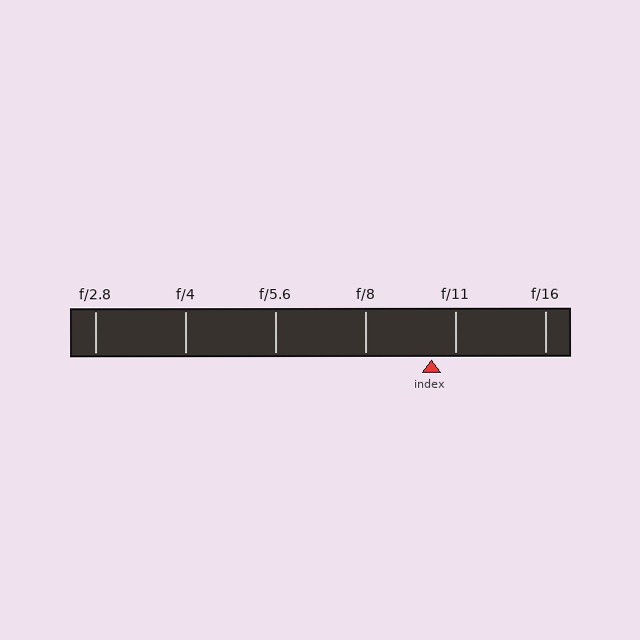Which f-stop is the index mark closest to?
The index mark is closest to f/11.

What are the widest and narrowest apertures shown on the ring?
The widest aperture shown is f/2.8 and the narrowest is f/16.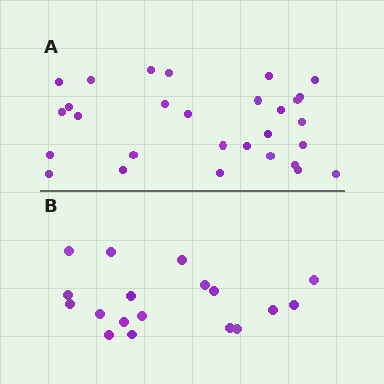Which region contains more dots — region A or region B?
Region A (the top region) has more dots.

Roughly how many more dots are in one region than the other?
Region A has roughly 12 or so more dots than region B.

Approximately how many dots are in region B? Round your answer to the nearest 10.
About 20 dots. (The exact count is 18, which rounds to 20.)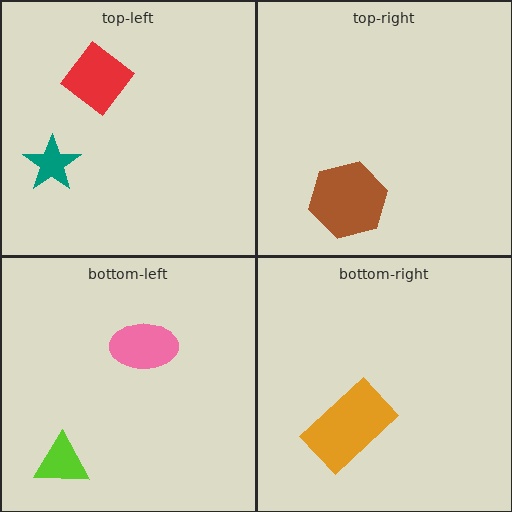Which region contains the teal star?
The top-left region.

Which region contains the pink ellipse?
The bottom-left region.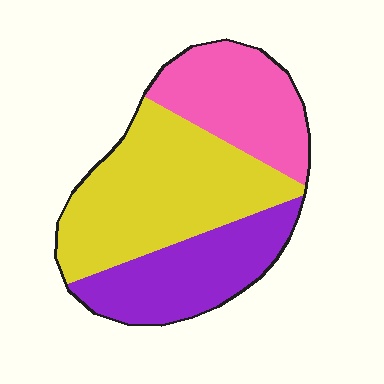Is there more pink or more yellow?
Yellow.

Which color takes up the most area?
Yellow, at roughly 45%.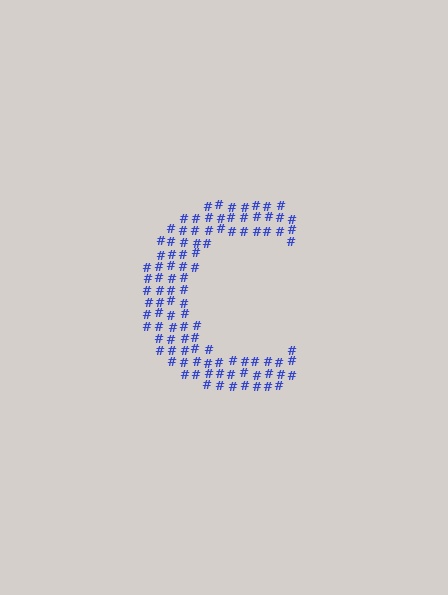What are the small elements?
The small elements are hash symbols.